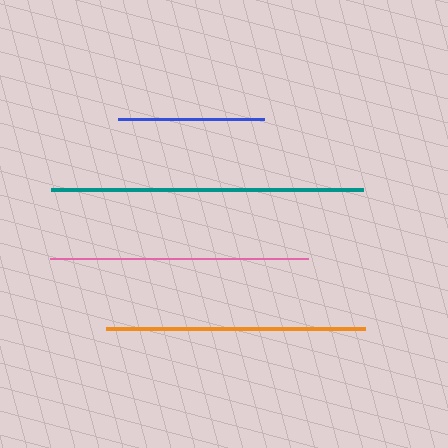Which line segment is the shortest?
The blue line is the shortest at approximately 146 pixels.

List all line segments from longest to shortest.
From longest to shortest: teal, orange, pink, blue.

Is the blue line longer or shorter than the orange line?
The orange line is longer than the blue line.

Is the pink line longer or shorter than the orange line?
The orange line is longer than the pink line.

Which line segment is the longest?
The teal line is the longest at approximately 311 pixels.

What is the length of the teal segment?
The teal segment is approximately 311 pixels long.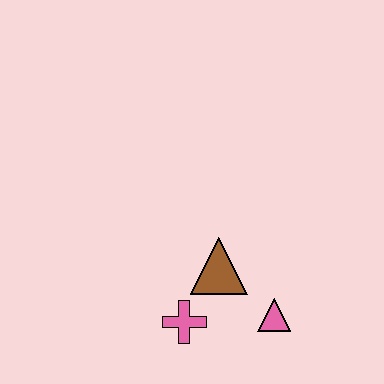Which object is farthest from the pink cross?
The pink triangle is farthest from the pink cross.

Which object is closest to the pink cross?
The brown triangle is closest to the pink cross.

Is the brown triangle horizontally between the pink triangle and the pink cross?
Yes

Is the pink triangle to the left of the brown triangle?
No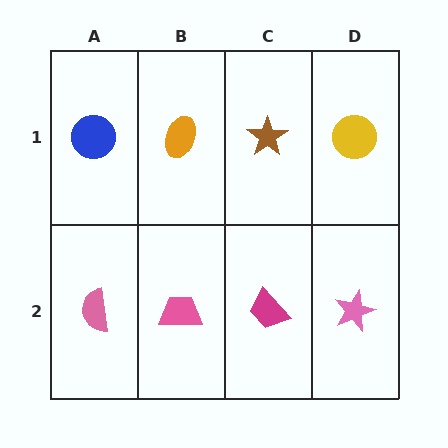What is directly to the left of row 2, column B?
A pink semicircle.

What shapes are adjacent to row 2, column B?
An orange ellipse (row 1, column B), a pink semicircle (row 2, column A), a magenta trapezoid (row 2, column C).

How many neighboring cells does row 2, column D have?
2.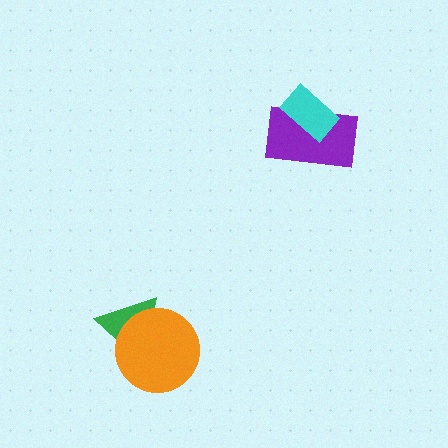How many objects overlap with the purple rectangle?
1 object overlaps with the purple rectangle.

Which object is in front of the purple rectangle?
The cyan rectangle is in front of the purple rectangle.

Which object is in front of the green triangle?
The orange circle is in front of the green triangle.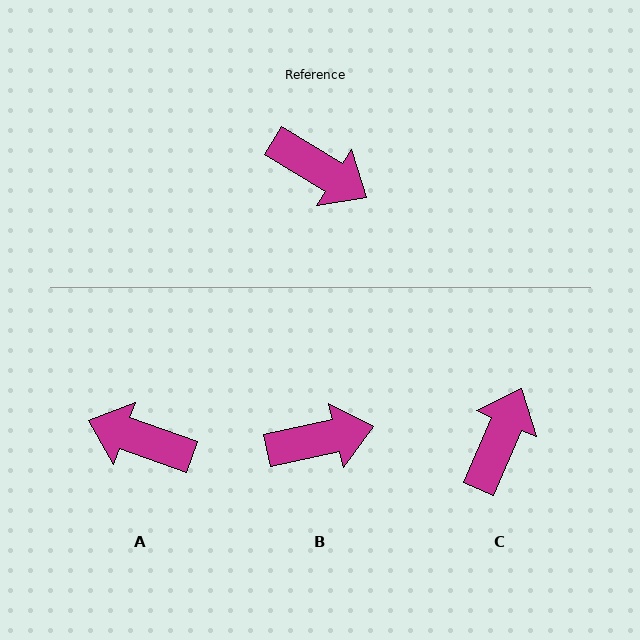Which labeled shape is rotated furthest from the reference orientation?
A, about 168 degrees away.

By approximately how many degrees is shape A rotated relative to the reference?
Approximately 168 degrees clockwise.